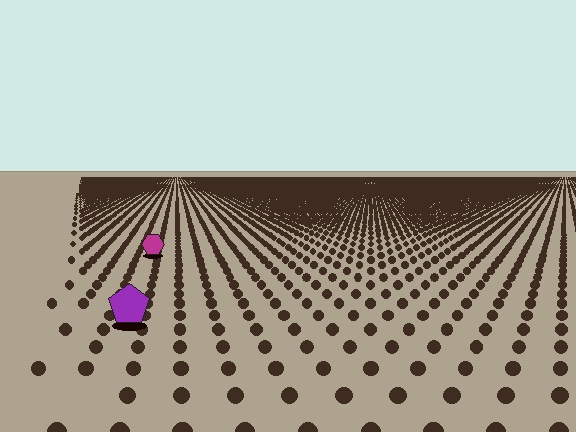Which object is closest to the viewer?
The purple pentagon is closest. The texture marks near it are larger and more spread out.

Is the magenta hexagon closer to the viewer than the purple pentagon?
No. The purple pentagon is closer — you can tell from the texture gradient: the ground texture is coarser near it.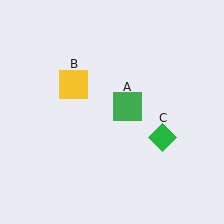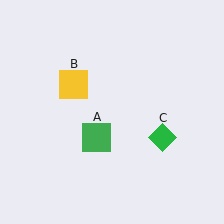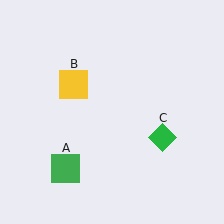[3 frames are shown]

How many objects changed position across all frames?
1 object changed position: green square (object A).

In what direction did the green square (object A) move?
The green square (object A) moved down and to the left.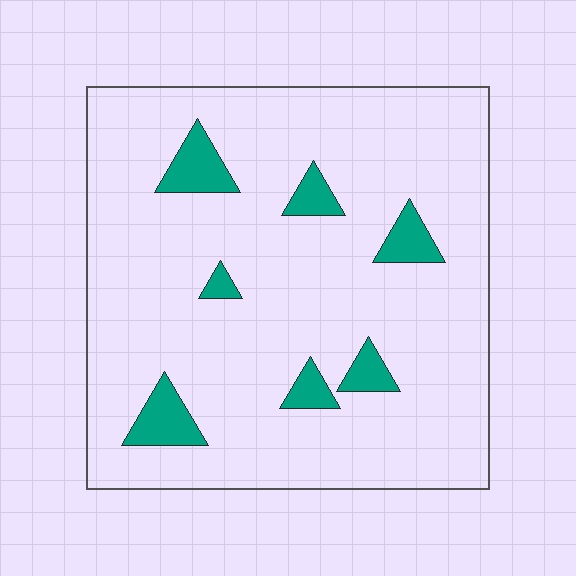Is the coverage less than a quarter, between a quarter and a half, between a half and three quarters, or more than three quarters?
Less than a quarter.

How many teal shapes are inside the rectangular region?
7.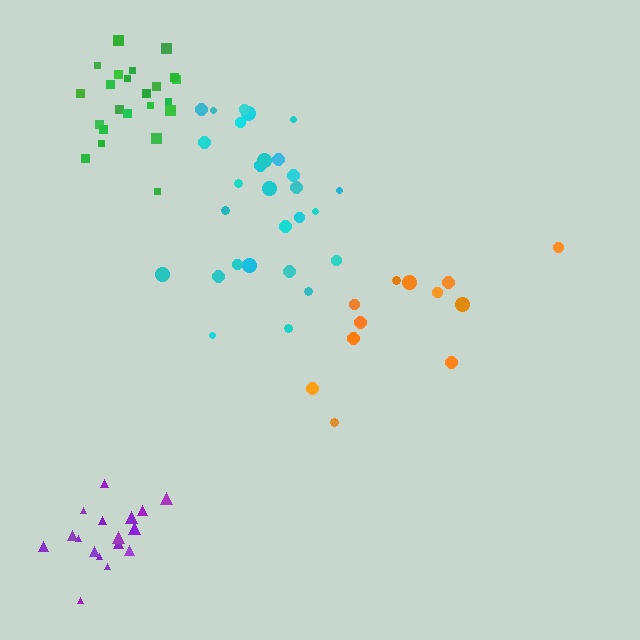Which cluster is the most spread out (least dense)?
Orange.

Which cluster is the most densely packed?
Purple.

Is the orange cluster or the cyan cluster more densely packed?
Cyan.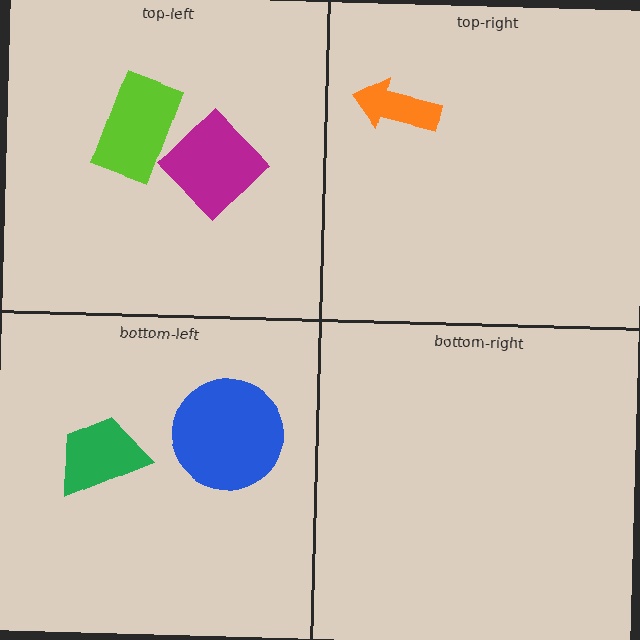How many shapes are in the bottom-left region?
2.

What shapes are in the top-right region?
The orange arrow.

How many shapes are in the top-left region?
2.